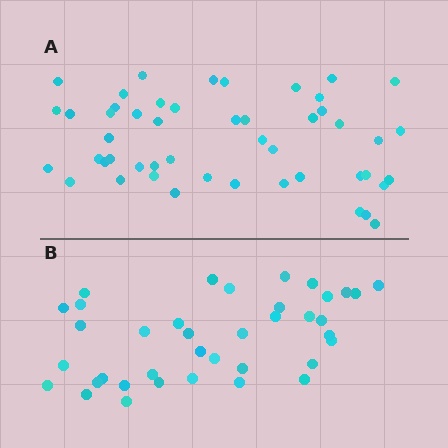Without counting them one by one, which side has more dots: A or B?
Region A (the top region) has more dots.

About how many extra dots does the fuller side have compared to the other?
Region A has roughly 12 or so more dots than region B.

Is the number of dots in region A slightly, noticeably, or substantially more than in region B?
Region A has noticeably more, but not dramatically so. The ratio is roughly 1.3 to 1.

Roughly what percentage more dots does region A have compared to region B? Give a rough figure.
About 30% more.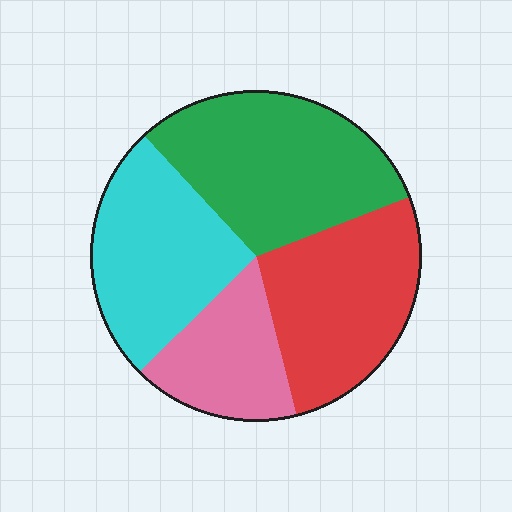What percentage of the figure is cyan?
Cyan covers 26% of the figure.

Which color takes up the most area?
Green, at roughly 30%.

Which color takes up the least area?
Pink, at roughly 15%.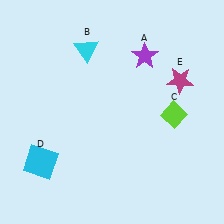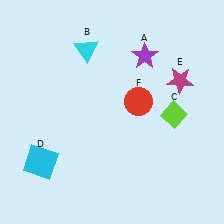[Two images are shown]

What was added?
A red circle (F) was added in Image 2.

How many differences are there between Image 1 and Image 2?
There is 1 difference between the two images.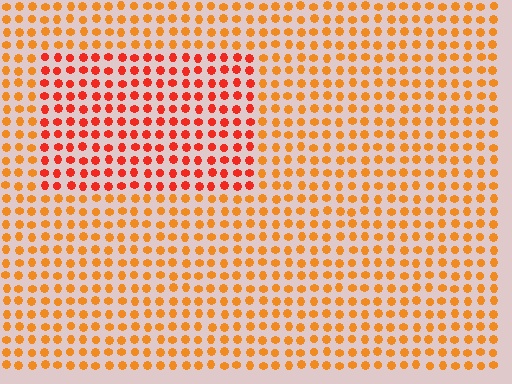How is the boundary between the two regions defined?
The boundary is defined purely by a slight shift in hue (about 28 degrees). Spacing, size, and orientation are identical on both sides.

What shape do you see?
I see a rectangle.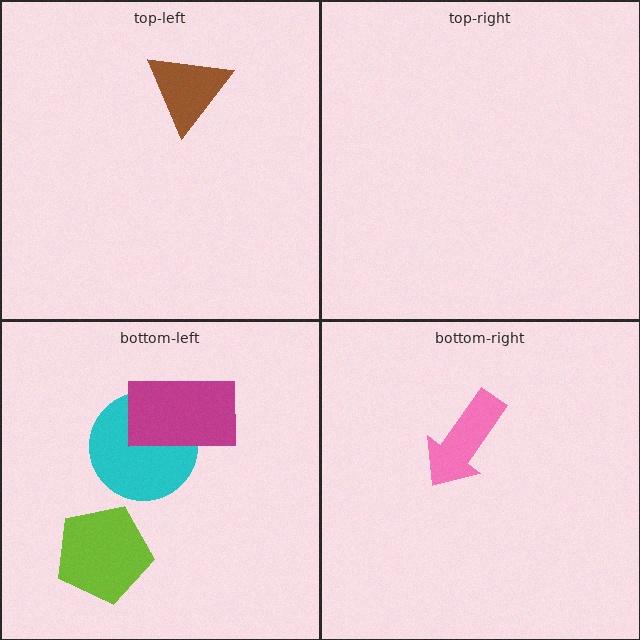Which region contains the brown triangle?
The top-left region.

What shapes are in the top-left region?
The brown triangle.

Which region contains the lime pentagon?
The bottom-left region.